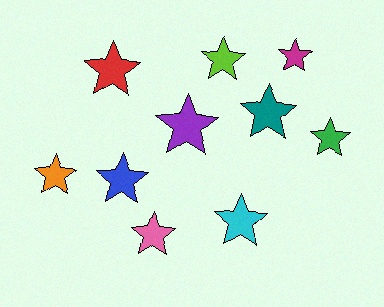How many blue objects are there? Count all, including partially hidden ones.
There is 1 blue object.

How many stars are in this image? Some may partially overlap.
There are 10 stars.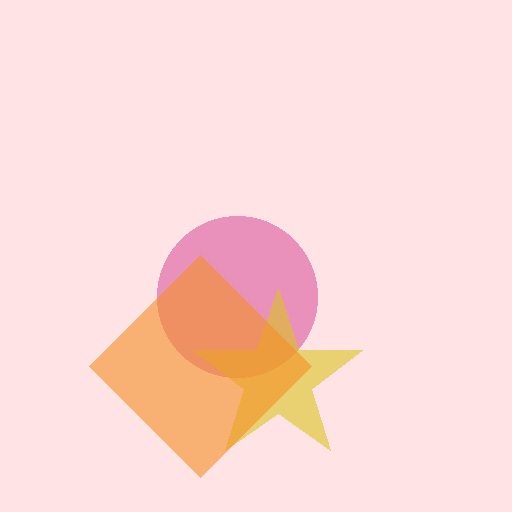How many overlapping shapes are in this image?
There are 3 overlapping shapes in the image.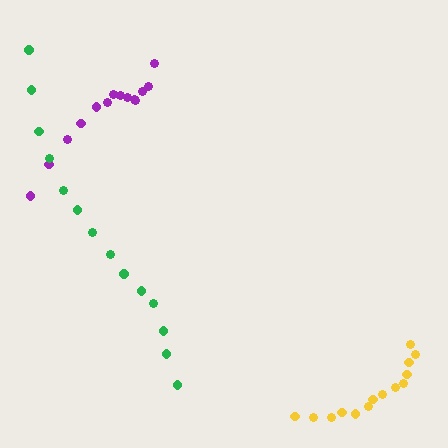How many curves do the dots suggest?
There are 3 distinct paths.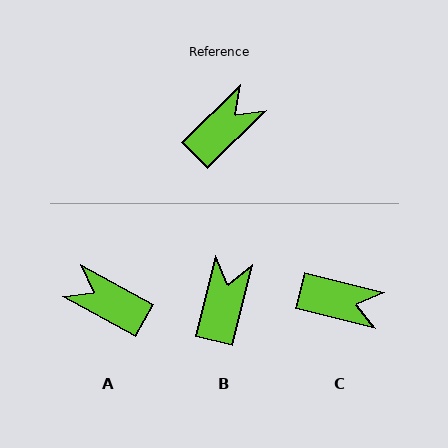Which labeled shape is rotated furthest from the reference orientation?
A, about 106 degrees away.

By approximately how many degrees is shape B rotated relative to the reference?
Approximately 31 degrees counter-clockwise.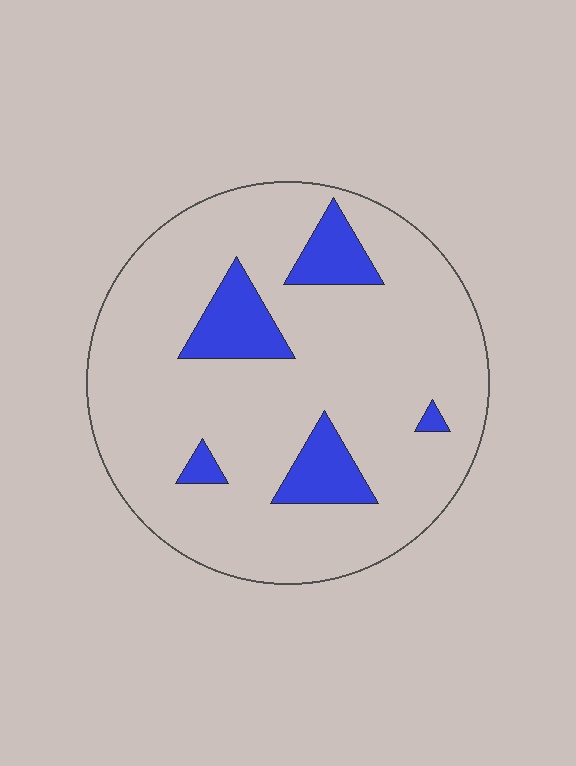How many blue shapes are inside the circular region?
5.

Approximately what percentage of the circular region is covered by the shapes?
Approximately 15%.